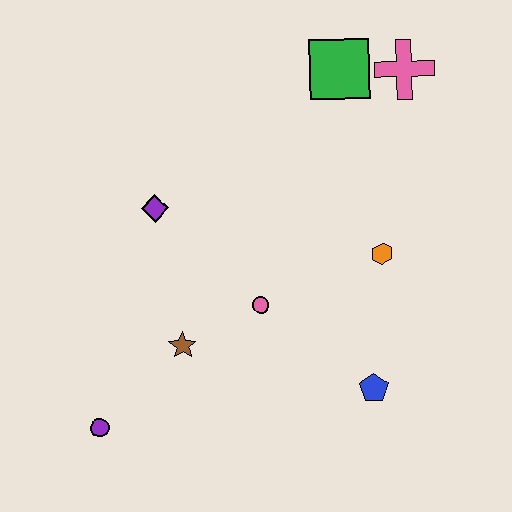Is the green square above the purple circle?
Yes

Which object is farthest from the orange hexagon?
The purple circle is farthest from the orange hexagon.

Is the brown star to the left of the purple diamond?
No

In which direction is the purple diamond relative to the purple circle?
The purple diamond is above the purple circle.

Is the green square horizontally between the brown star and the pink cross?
Yes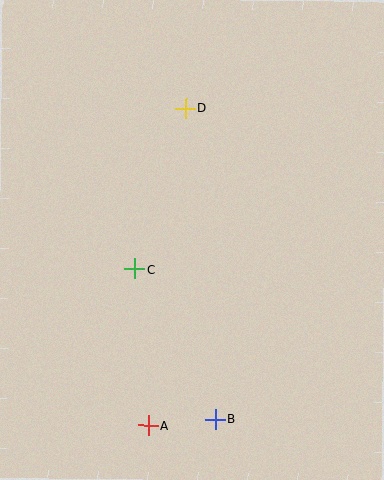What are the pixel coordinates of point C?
Point C is at (135, 269).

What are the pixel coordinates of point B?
Point B is at (215, 420).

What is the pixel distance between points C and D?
The distance between C and D is 169 pixels.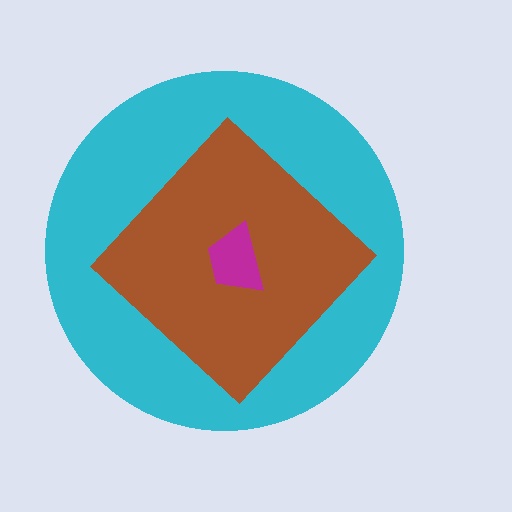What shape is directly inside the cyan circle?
The brown diamond.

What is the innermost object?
The magenta trapezoid.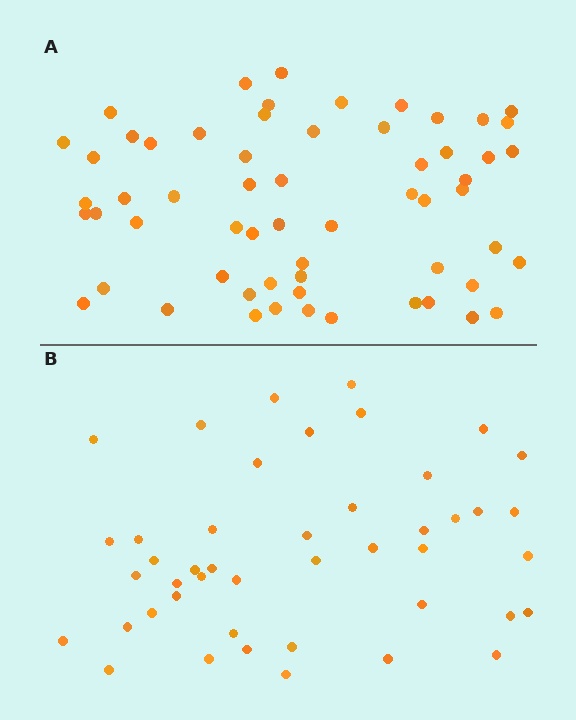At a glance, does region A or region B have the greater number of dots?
Region A (the top region) has more dots.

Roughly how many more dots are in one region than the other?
Region A has approximately 15 more dots than region B.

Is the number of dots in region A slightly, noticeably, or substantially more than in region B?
Region A has noticeably more, but not dramatically so. The ratio is roughly 1.3 to 1.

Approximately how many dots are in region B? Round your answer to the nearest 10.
About 40 dots. (The exact count is 45, which rounds to 40.)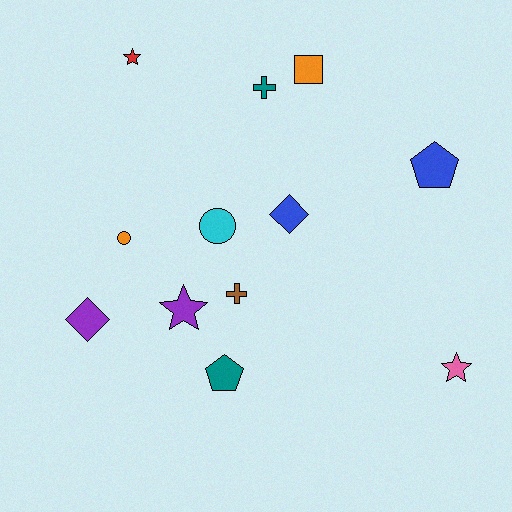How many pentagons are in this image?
There are 2 pentagons.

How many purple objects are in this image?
There are 2 purple objects.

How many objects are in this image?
There are 12 objects.